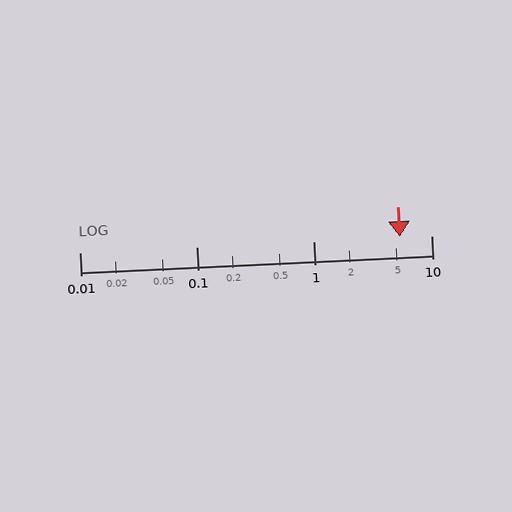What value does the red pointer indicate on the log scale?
The pointer indicates approximately 5.4.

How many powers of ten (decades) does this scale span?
The scale spans 3 decades, from 0.01 to 10.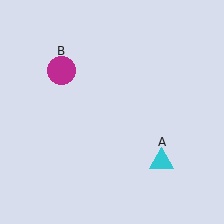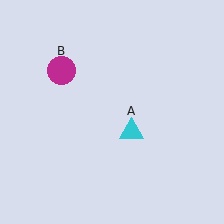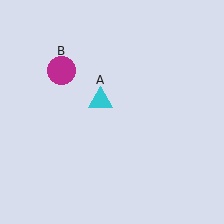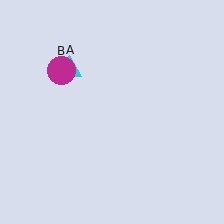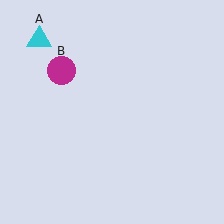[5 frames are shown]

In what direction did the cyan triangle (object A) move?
The cyan triangle (object A) moved up and to the left.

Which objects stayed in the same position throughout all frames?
Magenta circle (object B) remained stationary.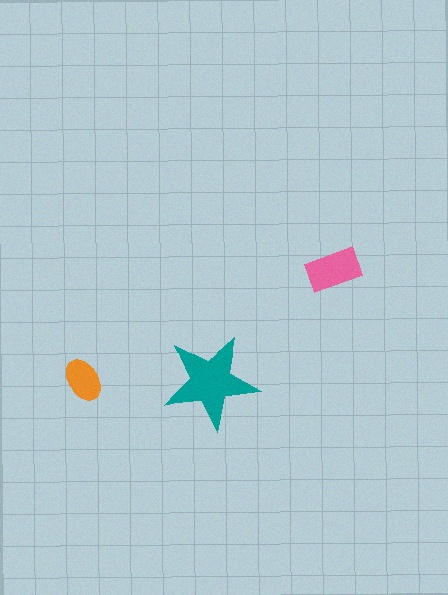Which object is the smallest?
The orange ellipse.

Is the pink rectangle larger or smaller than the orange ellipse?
Larger.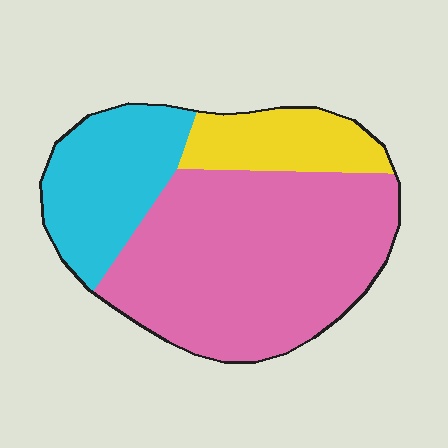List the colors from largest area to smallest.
From largest to smallest: pink, cyan, yellow.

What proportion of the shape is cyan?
Cyan covers 24% of the shape.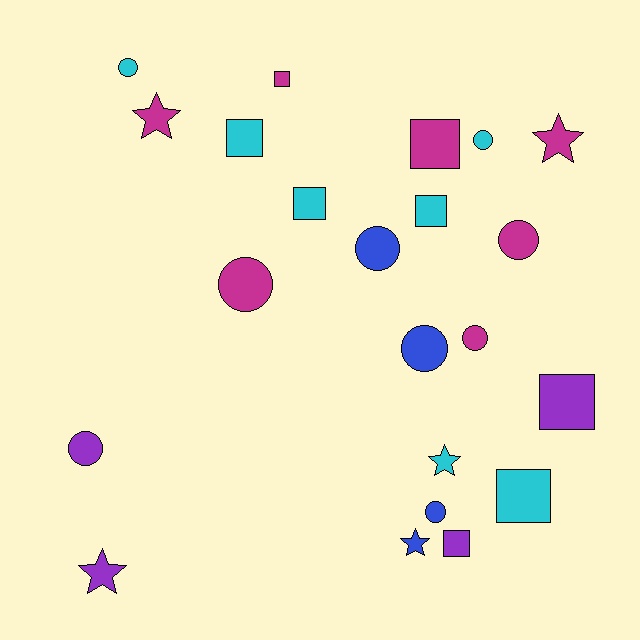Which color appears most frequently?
Magenta, with 7 objects.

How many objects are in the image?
There are 22 objects.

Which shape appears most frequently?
Circle, with 9 objects.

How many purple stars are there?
There is 1 purple star.